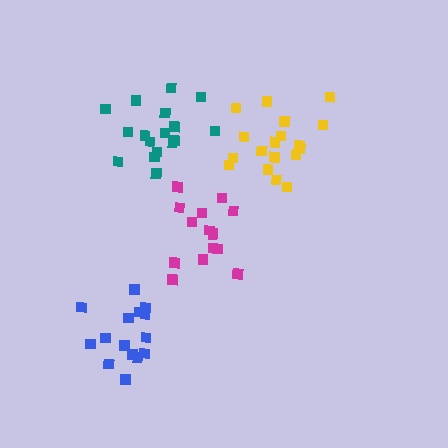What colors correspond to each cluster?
The clusters are colored: teal, yellow, magenta, blue.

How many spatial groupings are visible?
There are 4 spatial groupings.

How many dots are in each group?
Group 1: 17 dots, Group 2: 18 dots, Group 3: 15 dots, Group 4: 15 dots (65 total).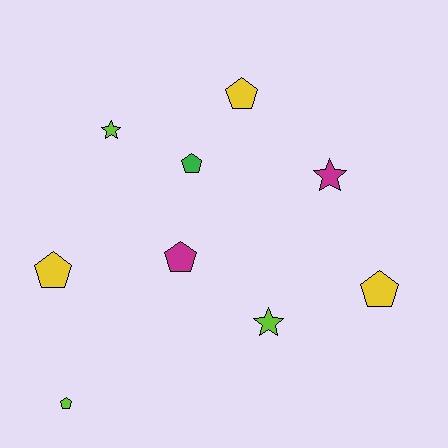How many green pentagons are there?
There is 1 green pentagon.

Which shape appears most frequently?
Pentagon, with 6 objects.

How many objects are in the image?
There are 9 objects.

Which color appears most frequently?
Lime, with 3 objects.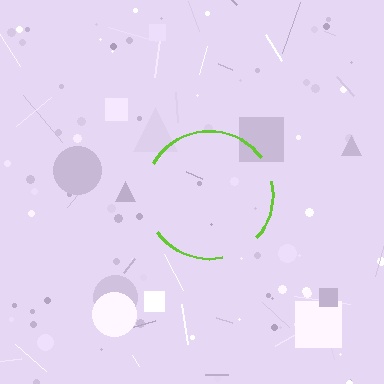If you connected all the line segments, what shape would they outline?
They would outline a circle.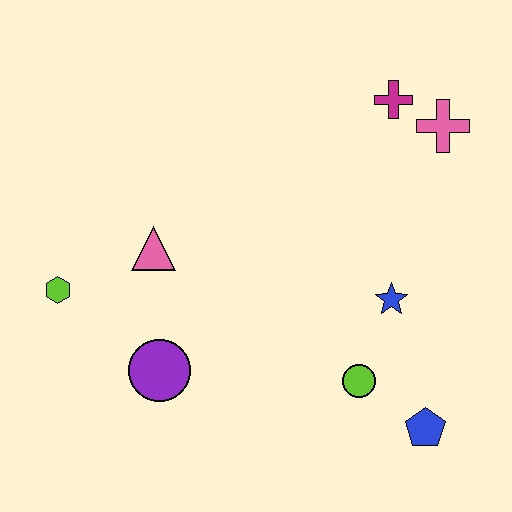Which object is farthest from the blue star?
The lime hexagon is farthest from the blue star.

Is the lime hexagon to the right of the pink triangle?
No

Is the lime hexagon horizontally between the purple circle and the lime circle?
No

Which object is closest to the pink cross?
The magenta cross is closest to the pink cross.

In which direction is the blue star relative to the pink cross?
The blue star is below the pink cross.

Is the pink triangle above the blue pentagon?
Yes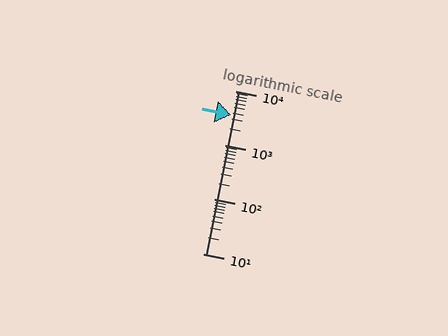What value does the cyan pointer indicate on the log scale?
The pointer indicates approximately 3600.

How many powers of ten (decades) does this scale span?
The scale spans 3 decades, from 10 to 10000.